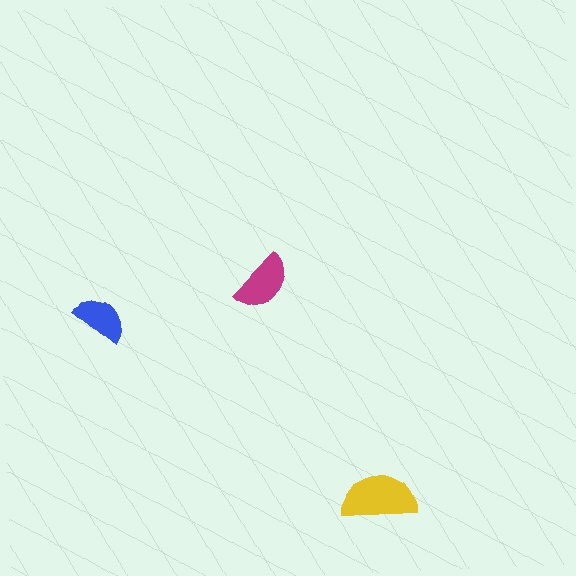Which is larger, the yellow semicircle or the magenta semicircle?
The yellow one.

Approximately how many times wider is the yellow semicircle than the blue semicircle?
About 1.5 times wider.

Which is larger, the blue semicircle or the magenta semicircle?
The magenta one.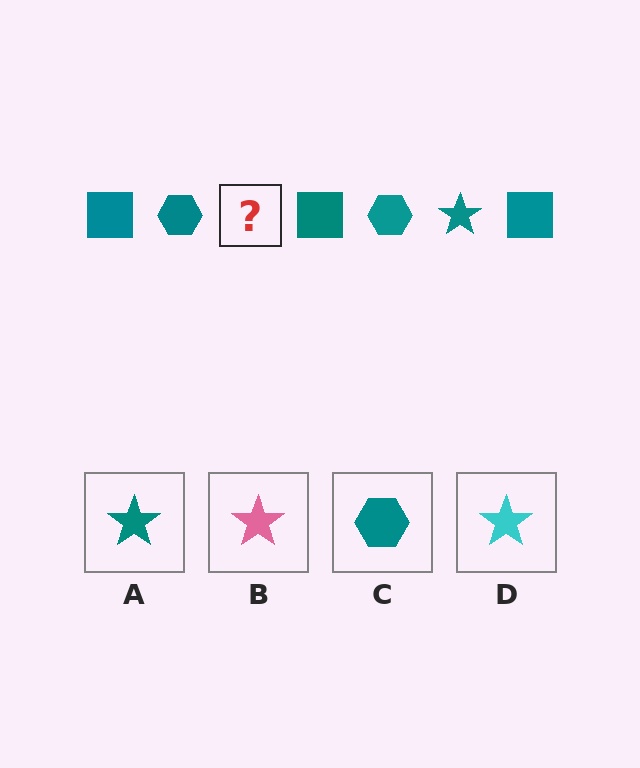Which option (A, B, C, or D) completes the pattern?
A.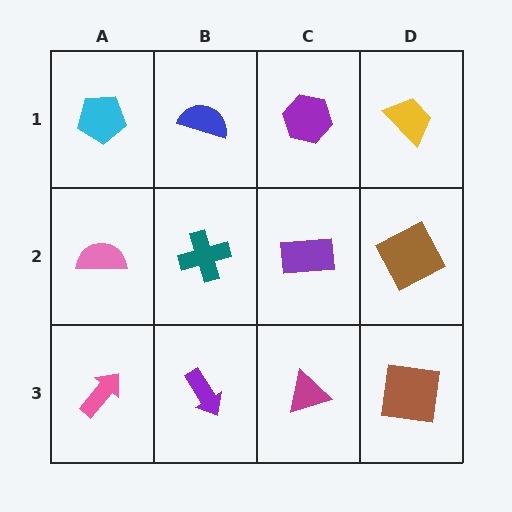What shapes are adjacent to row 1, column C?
A purple rectangle (row 2, column C), a blue semicircle (row 1, column B), a yellow trapezoid (row 1, column D).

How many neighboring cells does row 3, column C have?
3.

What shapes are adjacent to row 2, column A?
A cyan pentagon (row 1, column A), a pink arrow (row 3, column A), a teal cross (row 2, column B).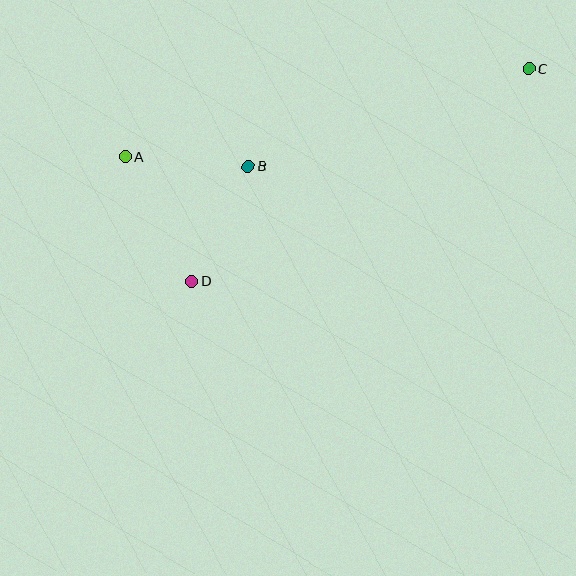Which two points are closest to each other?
Points A and B are closest to each other.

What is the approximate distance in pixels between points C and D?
The distance between C and D is approximately 399 pixels.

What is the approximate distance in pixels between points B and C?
The distance between B and C is approximately 297 pixels.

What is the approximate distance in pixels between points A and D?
The distance between A and D is approximately 142 pixels.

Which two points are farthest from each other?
Points A and C are farthest from each other.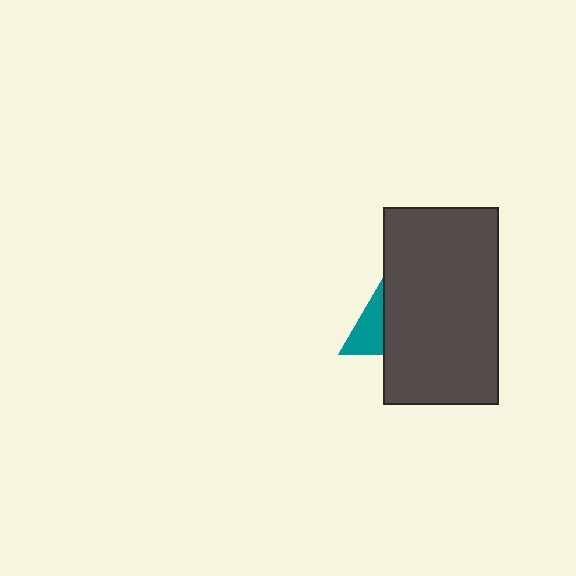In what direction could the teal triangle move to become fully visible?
The teal triangle could move left. That would shift it out from behind the dark gray rectangle entirely.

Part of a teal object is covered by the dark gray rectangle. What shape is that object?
It is a triangle.